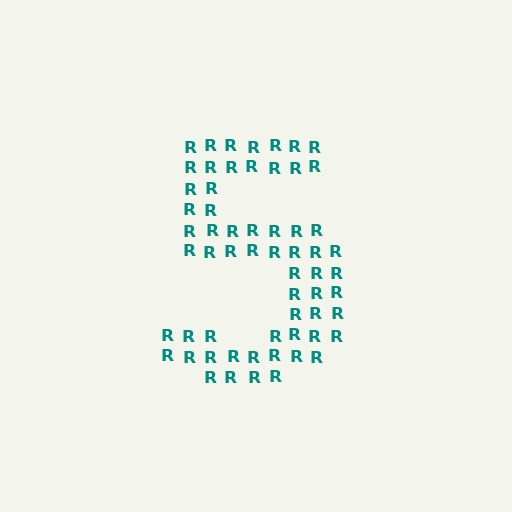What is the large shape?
The large shape is the digit 5.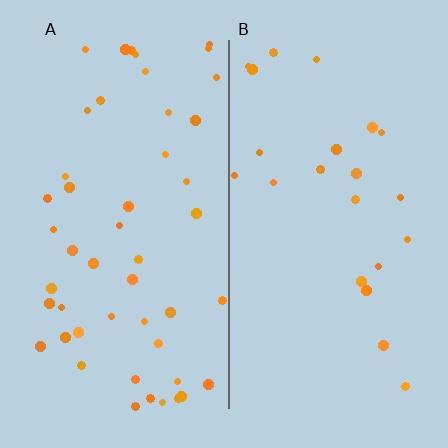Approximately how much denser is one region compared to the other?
Approximately 2.1× — region A over region B.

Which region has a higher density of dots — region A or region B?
A (the left).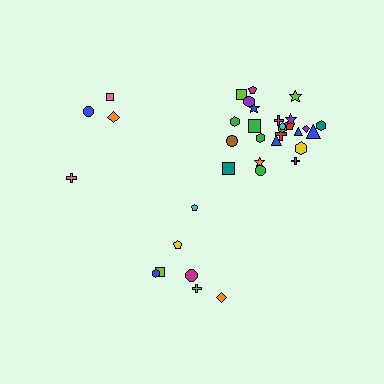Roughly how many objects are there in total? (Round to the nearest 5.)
Roughly 35 objects in total.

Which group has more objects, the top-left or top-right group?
The top-right group.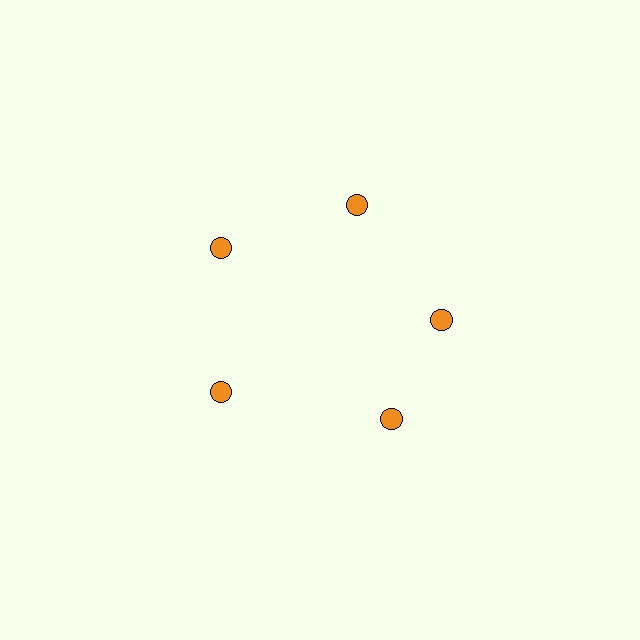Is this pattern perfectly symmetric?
No. The 5 orange circles are arranged in a ring, but one element near the 5 o'clock position is rotated out of alignment along the ring, breaking the 5-fold rotational symmetry.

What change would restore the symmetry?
The symmetry would be restored by rotating it back into even spacing with its neighbors so that all 5 circles sit at equal angles and equal distance from the center.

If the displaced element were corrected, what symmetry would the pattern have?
It would have 5-fold rotational symmetry — the pattern would map onto itself every 72 degrees.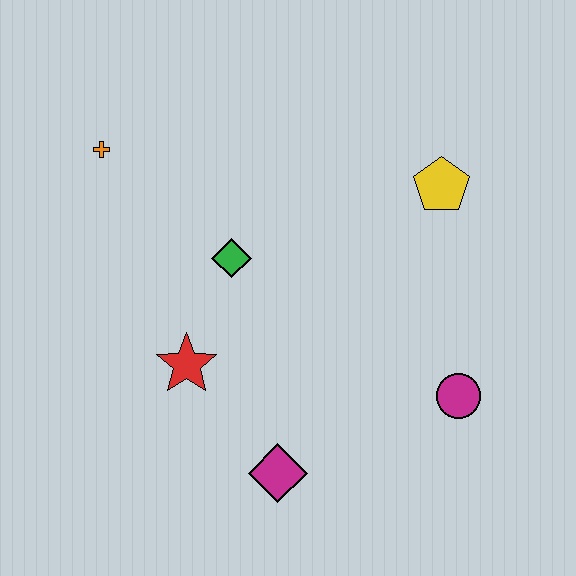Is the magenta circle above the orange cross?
No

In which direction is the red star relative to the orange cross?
The red star is below the orange cross.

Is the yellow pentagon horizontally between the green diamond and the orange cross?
No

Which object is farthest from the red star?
The yellow pentagon is farthest from the red star.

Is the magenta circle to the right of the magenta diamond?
Yes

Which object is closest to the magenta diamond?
The red star is closest to the magenta diamond.